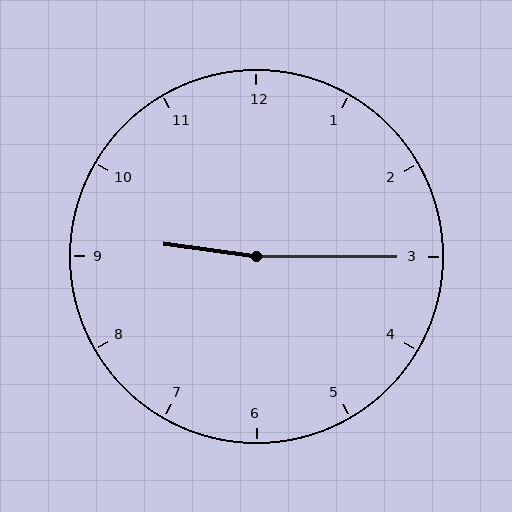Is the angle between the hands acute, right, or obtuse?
It is obtuse.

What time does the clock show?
9:15.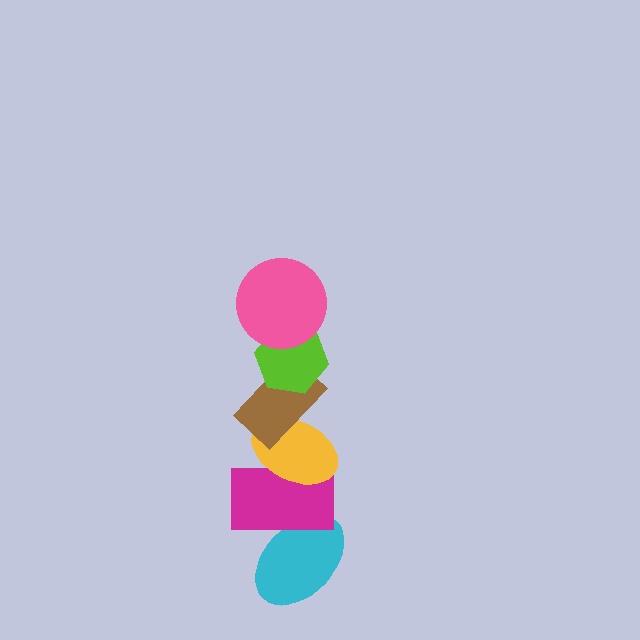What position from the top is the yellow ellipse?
The yellow ellipse is 4th from the top.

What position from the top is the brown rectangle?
The brown rectangle is 3rd from the top.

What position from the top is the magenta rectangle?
The magenta rectangle is 5th from the top.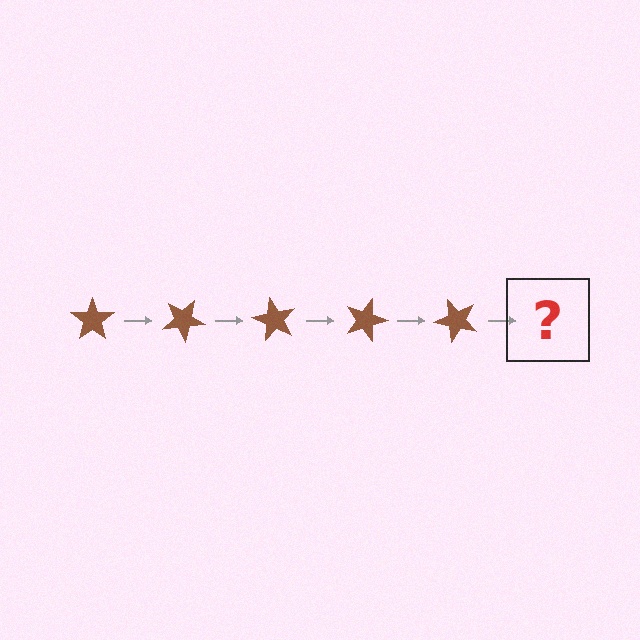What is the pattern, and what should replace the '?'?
The pattern is that the star rotates 30 degrees each step. The '?' should be a brown star rotated 150 degrees.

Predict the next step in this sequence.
The next step is a brown star rotated 150 degrees.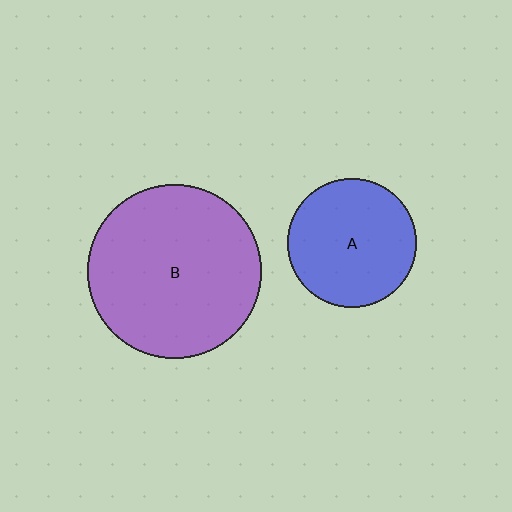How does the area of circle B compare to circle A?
Approximately 1.8 times.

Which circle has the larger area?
Circle B (purple).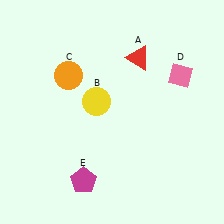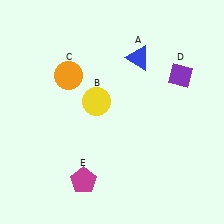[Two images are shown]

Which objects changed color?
A changed from red to blue. D changed from pink to purple.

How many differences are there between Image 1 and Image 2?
There are 2 differences between the two images.